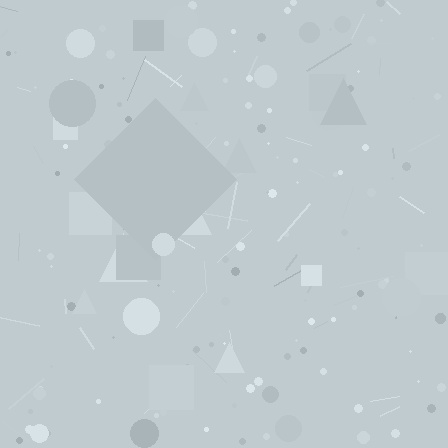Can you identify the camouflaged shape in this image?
The camouflaged shape is a diamond.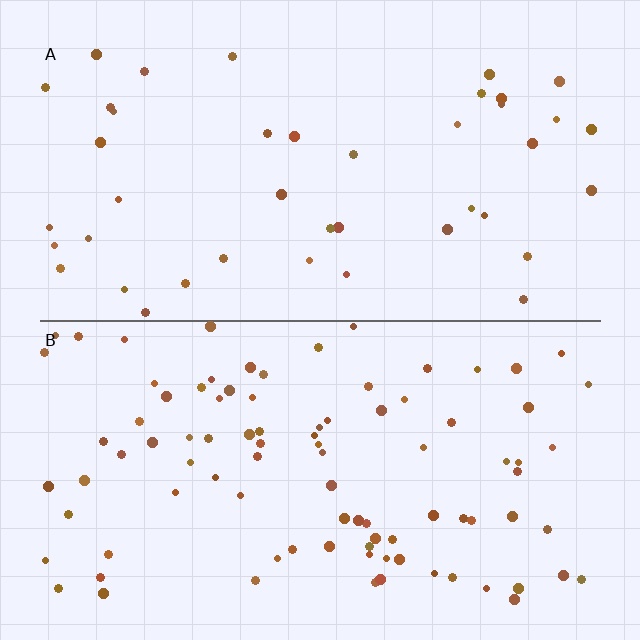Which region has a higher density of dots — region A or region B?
B (the bottom).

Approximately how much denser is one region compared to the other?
Approximately 2.2× — region B over region A.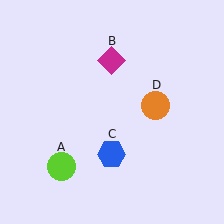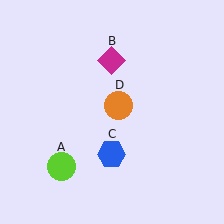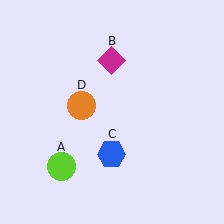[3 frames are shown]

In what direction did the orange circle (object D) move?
The orange circle (object D) moved left.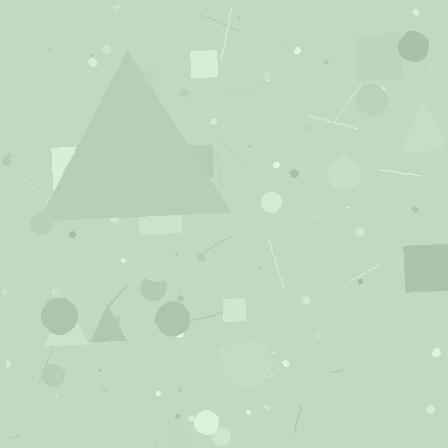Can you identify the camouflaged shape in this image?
The camouflaged shape is a triangle.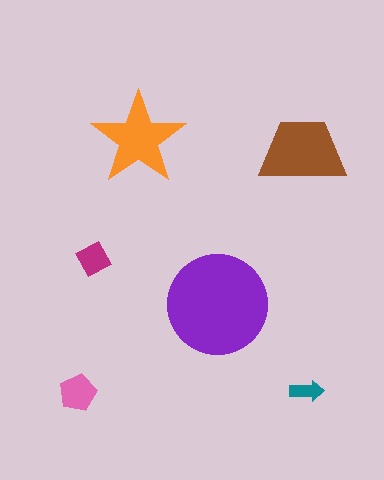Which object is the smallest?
The teal arrow.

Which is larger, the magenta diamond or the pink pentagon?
The pink pentagon.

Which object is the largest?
The purple circle.